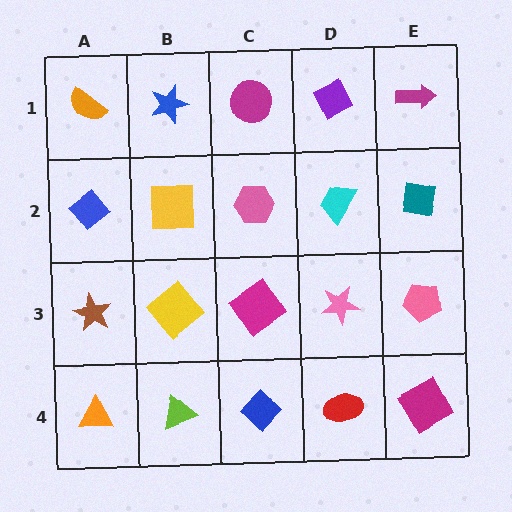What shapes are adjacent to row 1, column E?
A teal square (row 2, column E), a purple diamond (row 1, column D).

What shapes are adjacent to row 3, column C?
A pink hexagon (row 2, column C), a blue diamond (row 4, column C), a yellow diamond (row 3, column B), a pink star (row 3, column D).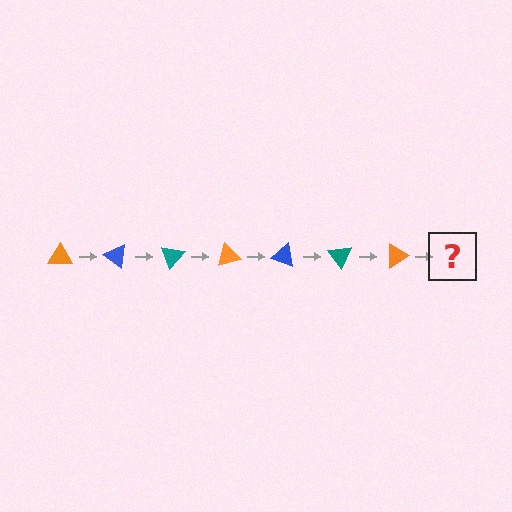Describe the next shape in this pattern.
It should be a blue triangle, rotated 245 degrees from the start.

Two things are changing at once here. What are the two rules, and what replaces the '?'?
The two rules are that it rotates 35 degrees each step and the color cycles through orange, blue, and teal. The '?' should be a blue triangle, rotated 245 degrees from the start.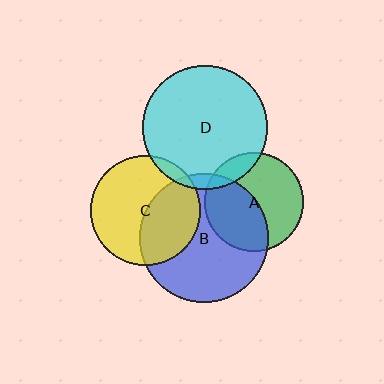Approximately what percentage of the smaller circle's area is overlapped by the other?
Approximately 40%.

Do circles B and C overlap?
Yes.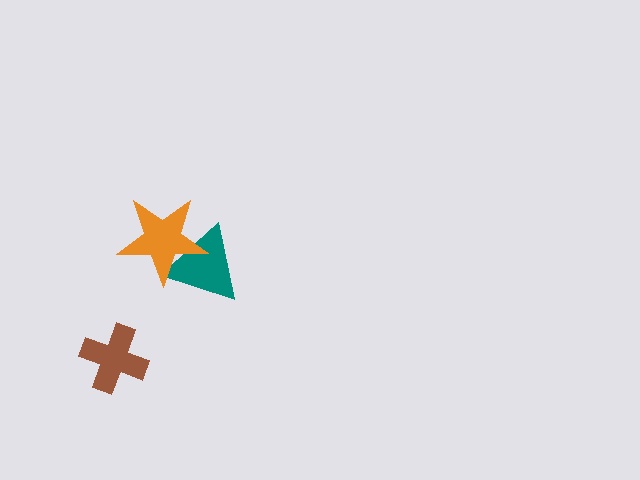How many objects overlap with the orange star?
1 object overlaps with the orange star.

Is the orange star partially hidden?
No, no other shape covers it.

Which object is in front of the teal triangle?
The orange star is in front of the teal triangle.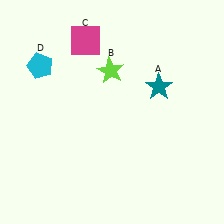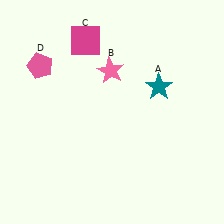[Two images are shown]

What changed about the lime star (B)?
In Image 1, B is lime. In Image 2, it changed to pink.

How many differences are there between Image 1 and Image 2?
There are 2 differences between the two images.